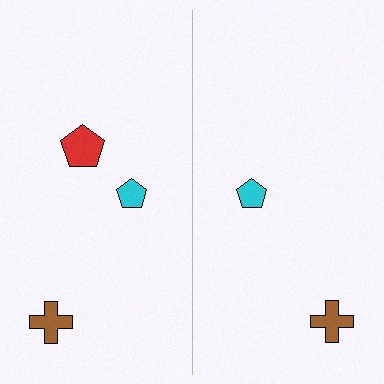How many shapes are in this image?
There are 5 shapes in this image.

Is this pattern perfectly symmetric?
No, the pattern is not perfectly symmetric. A red pentagon is missing from the right side.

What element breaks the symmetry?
A red pentagon is missing from the right side.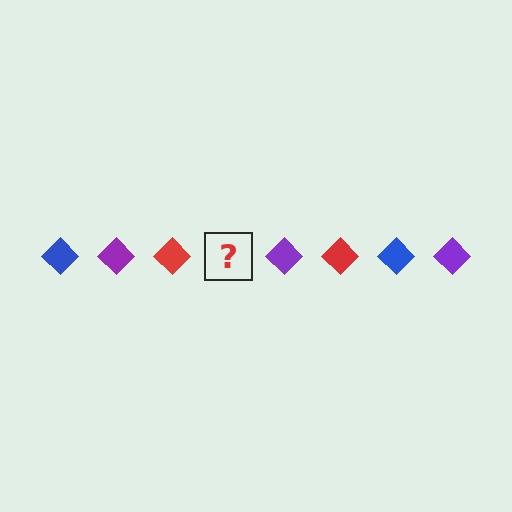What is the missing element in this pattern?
The missing element is a blue diamond.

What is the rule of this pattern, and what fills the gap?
The rule is that the pattern cycles through blue, purple, red diamonds. The gap should be filled with a blue diamond.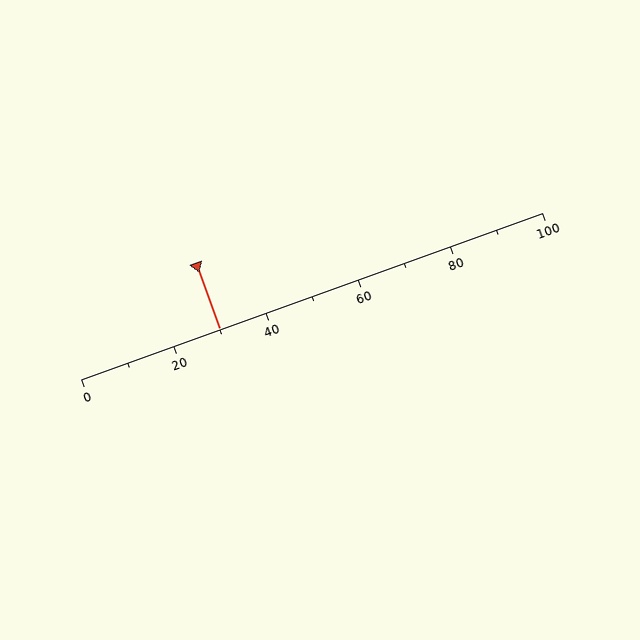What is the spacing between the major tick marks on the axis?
The major ticks are spaced 20 apart.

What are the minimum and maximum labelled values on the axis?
The axis runs from 0 to 100.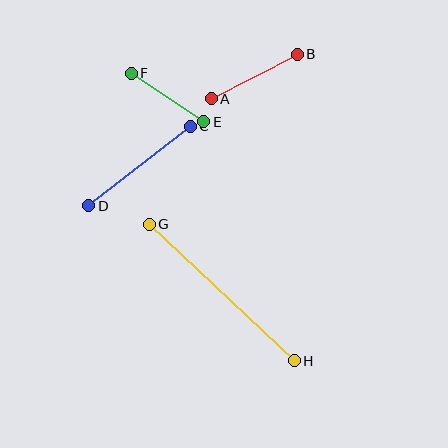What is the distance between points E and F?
The distance is approximately 88 pixels.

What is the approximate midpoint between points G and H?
The midpoint is at approximately (222, 292) pixels.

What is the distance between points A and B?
The distance is approximately 97 pixels.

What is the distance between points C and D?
The distance is approximately 129 pixels.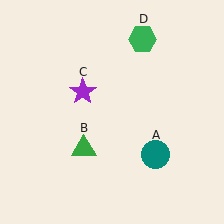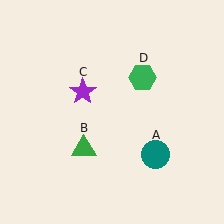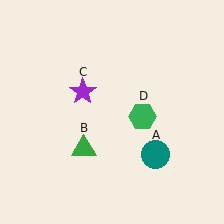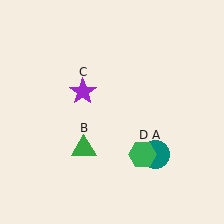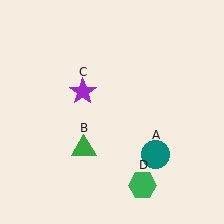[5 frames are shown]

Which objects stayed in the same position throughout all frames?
Teal circle (object A) and green triangle (object B) and purple star (object C) remained stationary.